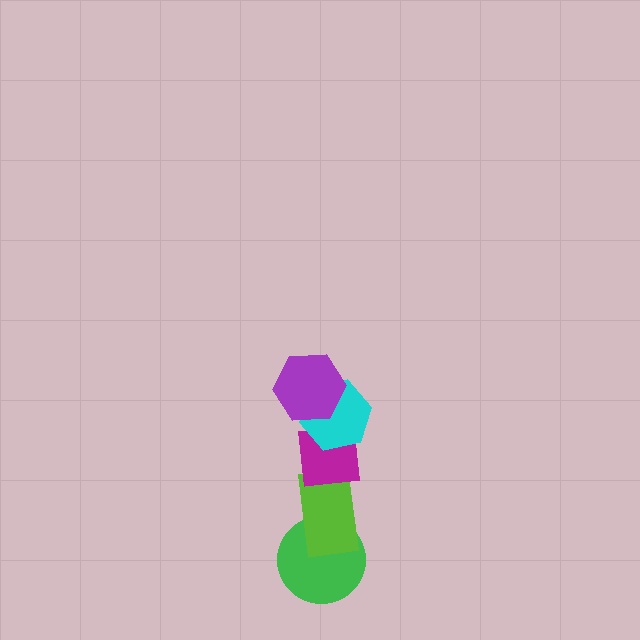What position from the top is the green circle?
The green circle is 5th from the top.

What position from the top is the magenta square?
The magenta square is 3rd from the top.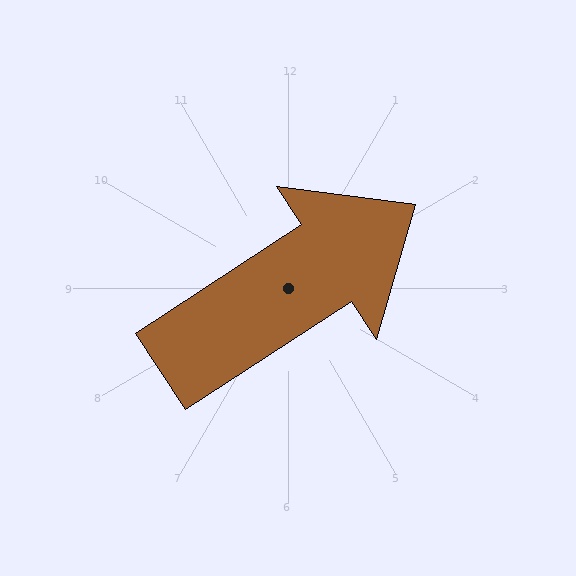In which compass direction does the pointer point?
Northeast.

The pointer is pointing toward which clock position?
Roughly 2 o'clock.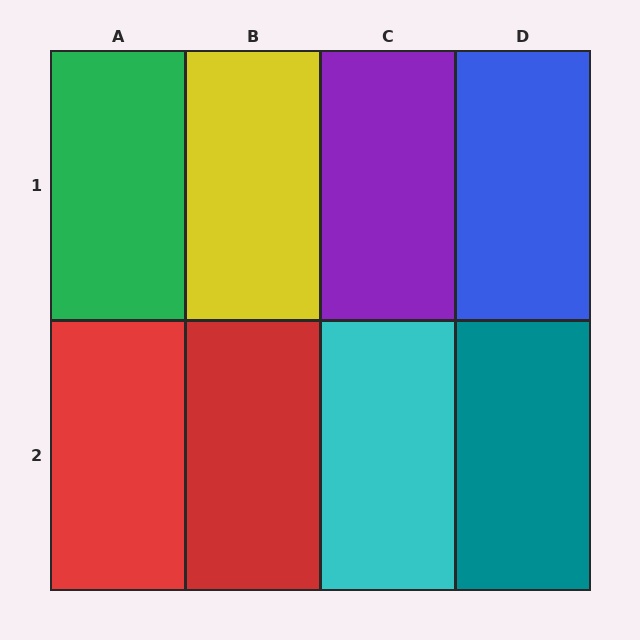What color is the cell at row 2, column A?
Red.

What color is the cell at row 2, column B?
Red.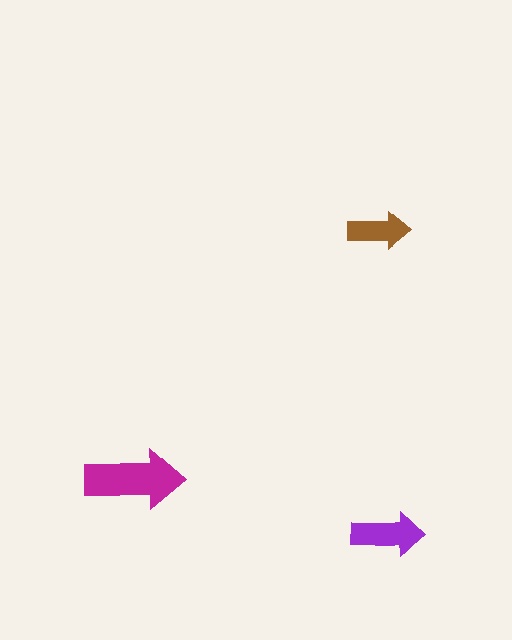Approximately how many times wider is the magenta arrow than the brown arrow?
About 1.5 times wider.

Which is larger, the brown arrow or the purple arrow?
The purple one.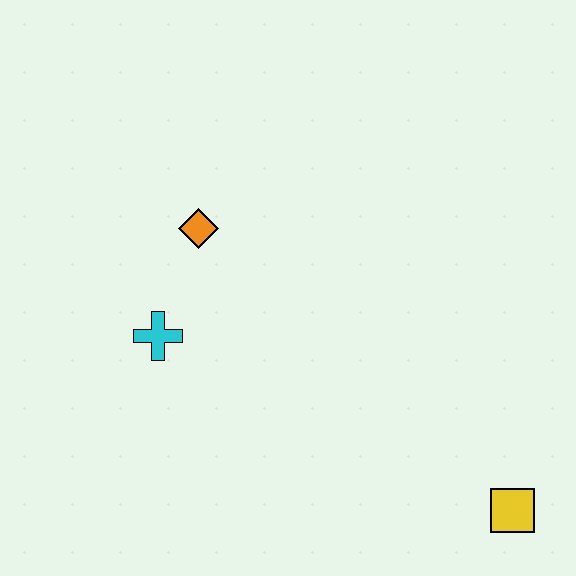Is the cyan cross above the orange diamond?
No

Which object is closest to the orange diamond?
The cyan cross is closest to the orange diamond.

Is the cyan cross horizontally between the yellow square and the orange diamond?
No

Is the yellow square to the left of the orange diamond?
No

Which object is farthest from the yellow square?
The orange diamond is farthest from the yellow square.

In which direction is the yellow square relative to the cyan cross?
The yellow square is to the right of the cyan cross.